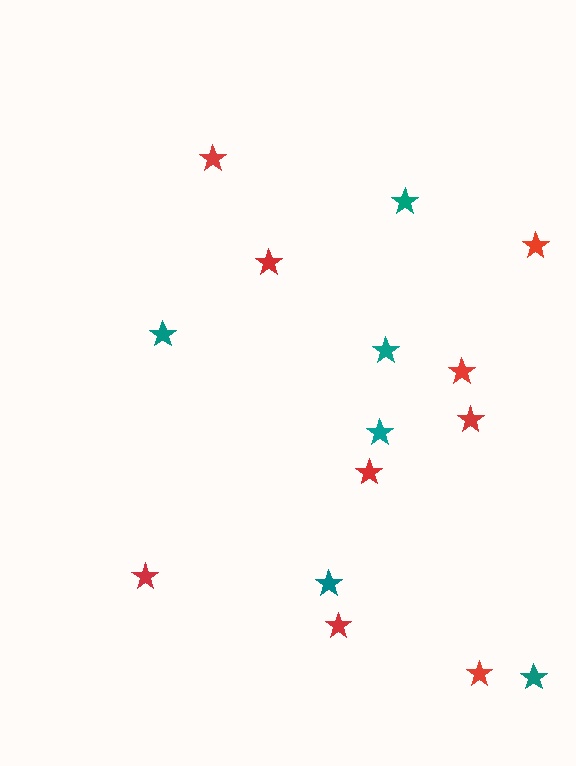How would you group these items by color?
There are 2 groups: one group of red stars (9) and one group of teal stars (6).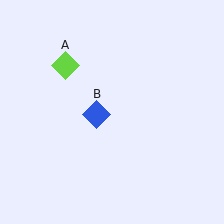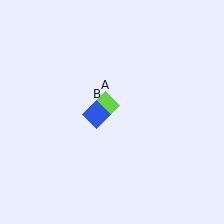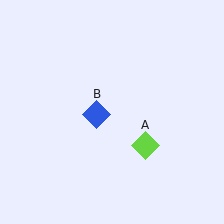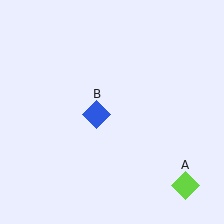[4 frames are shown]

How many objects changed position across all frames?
1 object changed position: lime diamond (object A).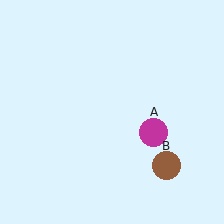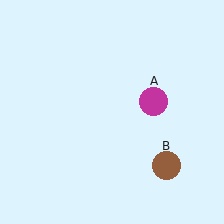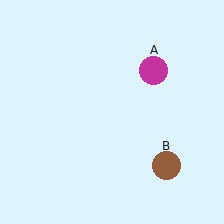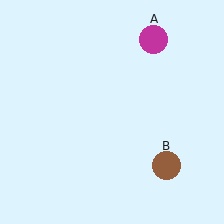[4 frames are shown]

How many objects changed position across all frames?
1 object changed position: magenta circle (object A).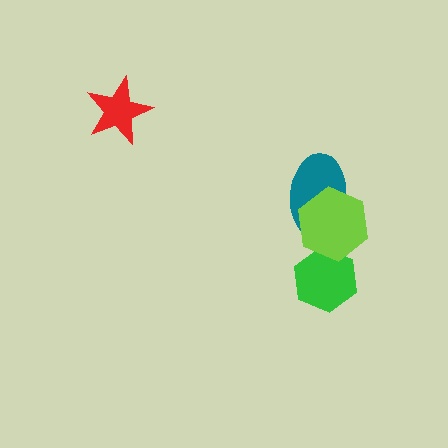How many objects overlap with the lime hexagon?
2 objects overlap with the lime hexagon.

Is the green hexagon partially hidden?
Yes, it is partially covered by another shape.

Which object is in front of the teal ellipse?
The lime hexagon is in front of the teal ellipse.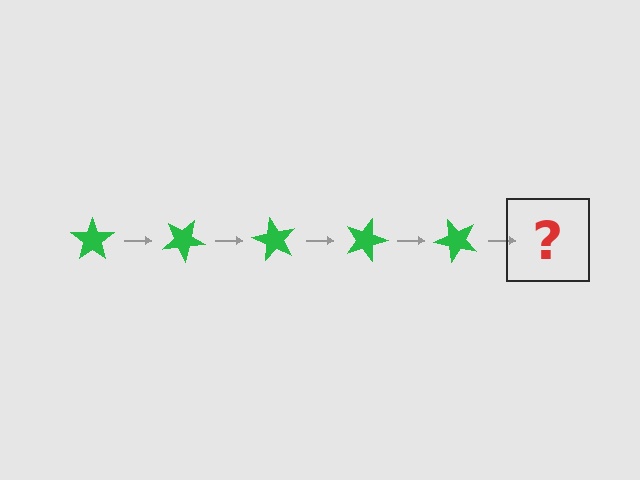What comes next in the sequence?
The next element should be a green star rotated 150 degrees.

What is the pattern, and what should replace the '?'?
The pattern is that the star rotates 30 degrees each step. The '?' should be a green star rotated 150 degrees.